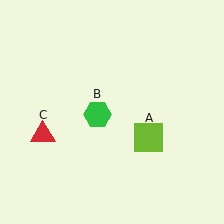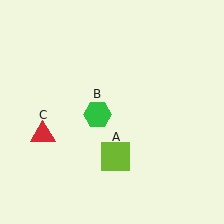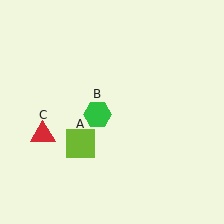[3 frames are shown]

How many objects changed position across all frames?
1 object changed position: lime square (object A).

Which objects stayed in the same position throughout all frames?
Green hexagon (object B) and red triangle (object C) remained stationary.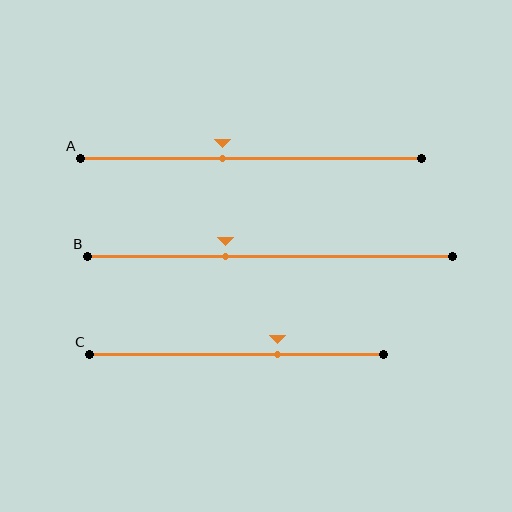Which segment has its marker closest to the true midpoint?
Segment A has its marker closest to the true midpoint.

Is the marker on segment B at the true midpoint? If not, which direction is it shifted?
No, the marker on segment B is shifted to the left by about 12% of the segment length.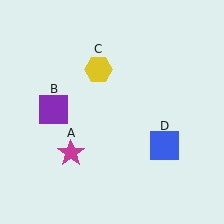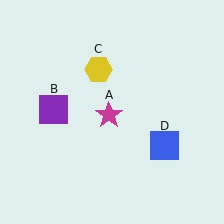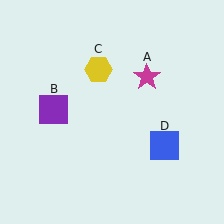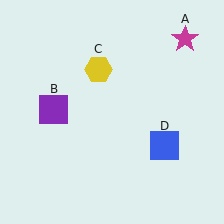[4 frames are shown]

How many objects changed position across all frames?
1 object changed position: magenta star (object A).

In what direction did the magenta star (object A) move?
The magenta star (object A) moved up and to the right.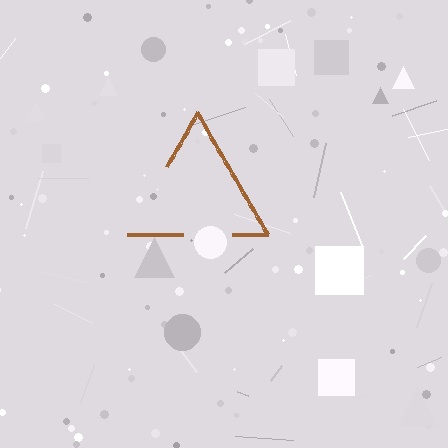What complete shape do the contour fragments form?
The contour fragments form a triangle.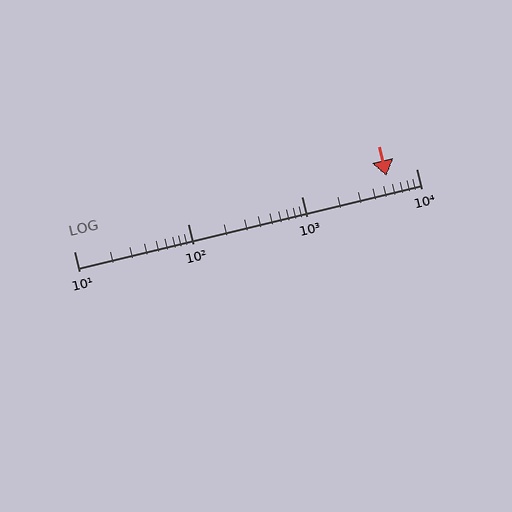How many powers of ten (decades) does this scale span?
The scale spans 3 decades, from 10 to 10000.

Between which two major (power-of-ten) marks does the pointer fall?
The pointer is between 1000 and 10000.